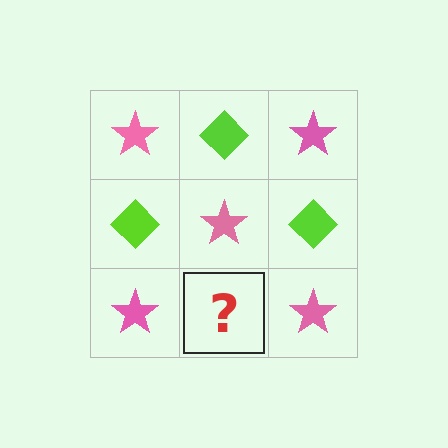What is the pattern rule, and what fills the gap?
The rule is that it alternates pink star and lime diamond in a checkerboard pattern. The gap should be filled with a lime diamond.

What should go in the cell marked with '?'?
The missing cell should contain a lime diamond.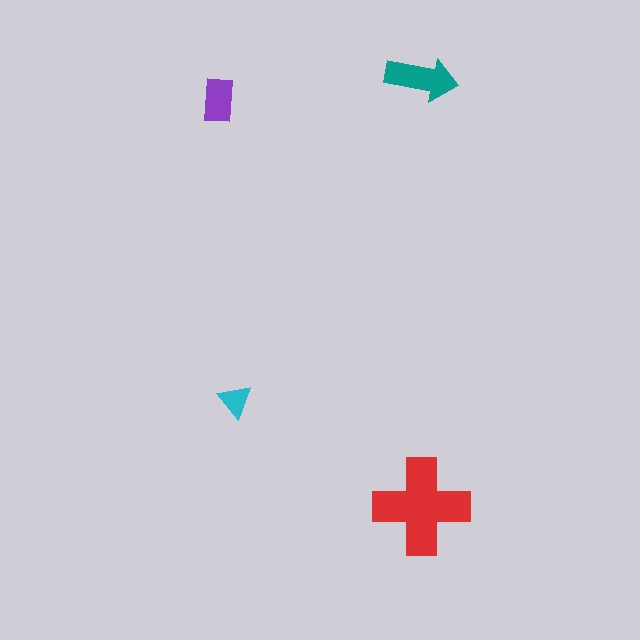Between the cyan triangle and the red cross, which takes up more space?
The red cross.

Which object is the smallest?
The cyan triangle.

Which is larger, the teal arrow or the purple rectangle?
The teal arrow.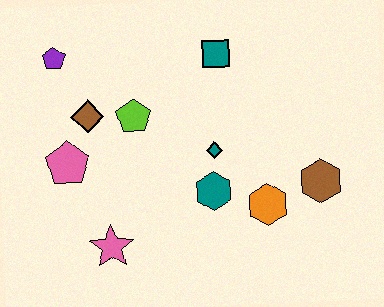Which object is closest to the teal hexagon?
The teal diamond is closest to the teal hexagon.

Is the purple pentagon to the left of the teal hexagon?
Yes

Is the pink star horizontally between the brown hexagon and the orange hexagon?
No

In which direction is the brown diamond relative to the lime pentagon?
The brown diamond is to the left of the lime pentagon.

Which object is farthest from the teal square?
The pink star is farthest from the teal square.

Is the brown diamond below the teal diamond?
No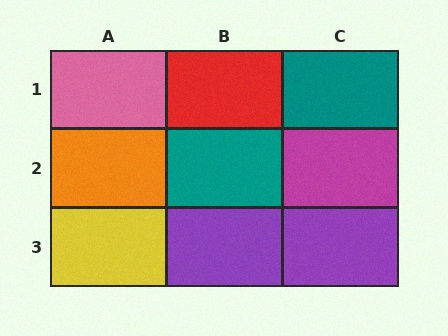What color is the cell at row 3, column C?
Purple.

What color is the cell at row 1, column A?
Pink.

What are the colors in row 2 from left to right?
Orange, teal, magenta.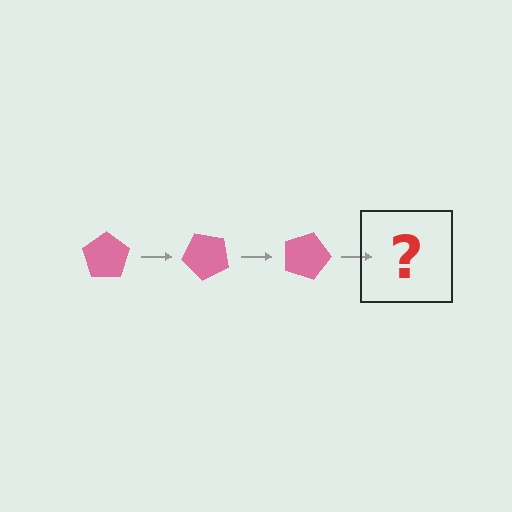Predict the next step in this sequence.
The next step is a pink pentagon rotated 135 degrees.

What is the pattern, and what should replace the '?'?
The pattern is that the pentagon rotates 45 degrees each step. The '?' should be a pink pentagon rotated 135 degrees.